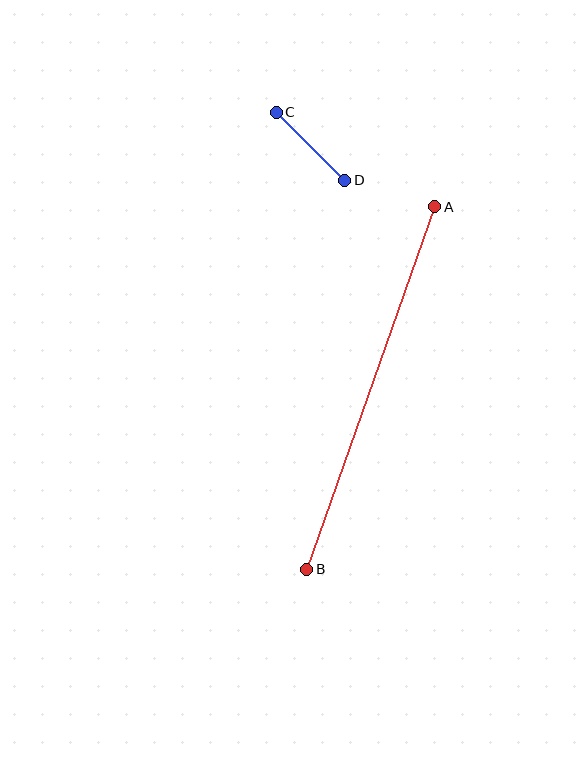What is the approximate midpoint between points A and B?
The midpoint is at approximately (371, 388) pixels.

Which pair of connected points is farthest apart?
Points A and B are farthest apart.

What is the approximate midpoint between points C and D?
The midpoint is at approximately (310, 146) pixels.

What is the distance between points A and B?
The distance is approximately 385 pixels.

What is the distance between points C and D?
The distance is approximately 96 pixels.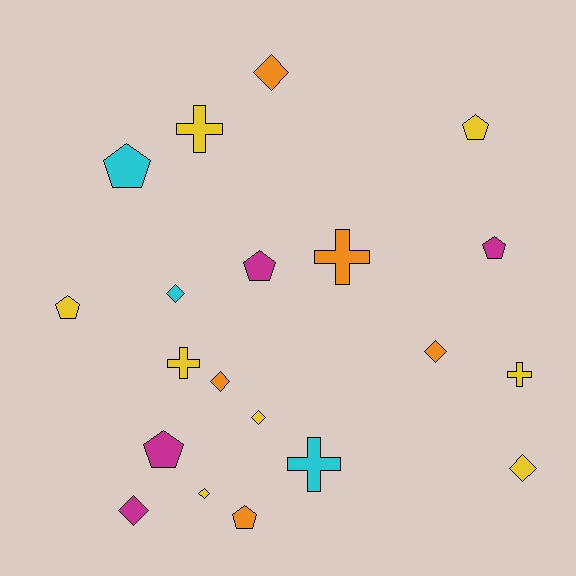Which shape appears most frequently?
Diamond, with 8 objects.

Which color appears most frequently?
Yellow, with 8 objects.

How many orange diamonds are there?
There are 3 orange diamonds.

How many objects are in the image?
There are 20 objects.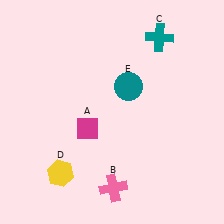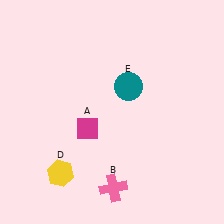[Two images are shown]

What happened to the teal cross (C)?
The teal cross (C) was removed in Image 2. It was in the top-right area of Image 1.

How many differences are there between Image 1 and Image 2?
There is 1 difference between the two images.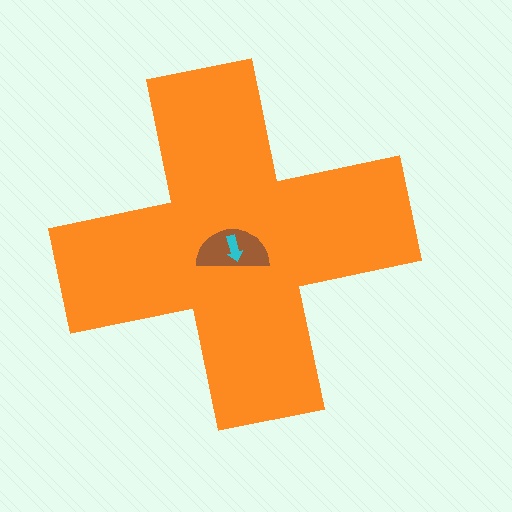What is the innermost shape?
The cyan arrow.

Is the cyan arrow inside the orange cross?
Yes.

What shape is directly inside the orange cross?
The brown semicircle.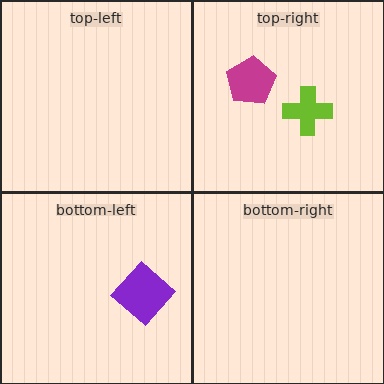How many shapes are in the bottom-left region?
1.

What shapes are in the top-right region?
The lime cross, the magenta pentagon.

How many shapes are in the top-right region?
2.